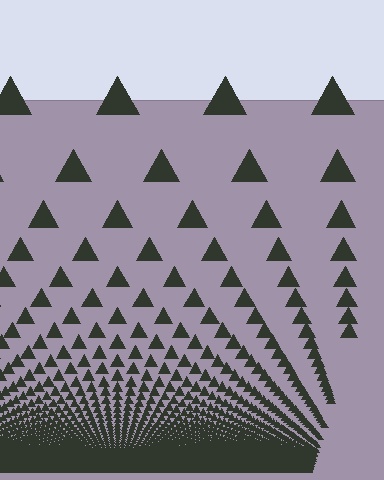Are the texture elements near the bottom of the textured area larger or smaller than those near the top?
Smaller. The gradient is inverted — elements near the bottom are smaller and denser.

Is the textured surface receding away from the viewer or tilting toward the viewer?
The surface appears to tilt toward the viewer. Texture elements get larger and sparser toward the top.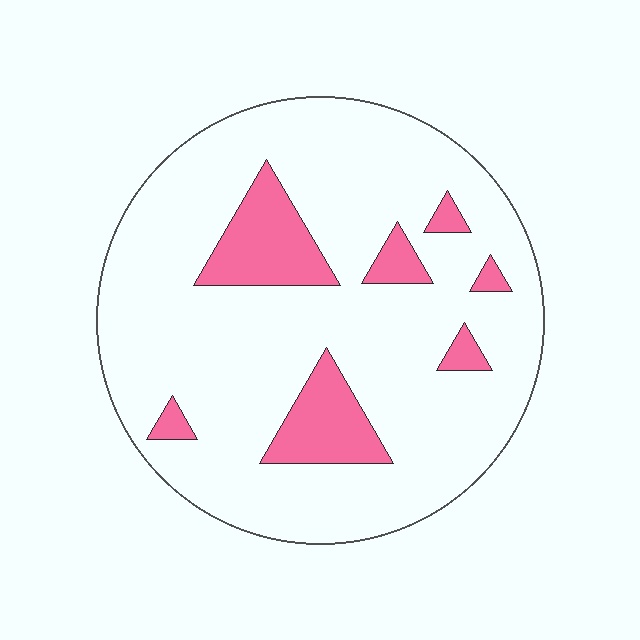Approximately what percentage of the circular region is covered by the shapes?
Approximately 15%.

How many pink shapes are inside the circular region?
7.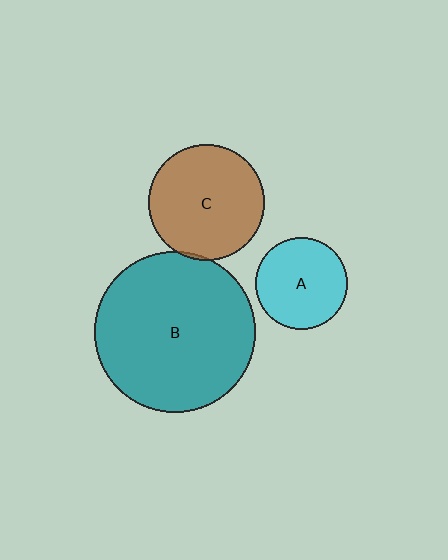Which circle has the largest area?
Circle B (teal).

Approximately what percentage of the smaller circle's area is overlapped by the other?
Approximately 5%.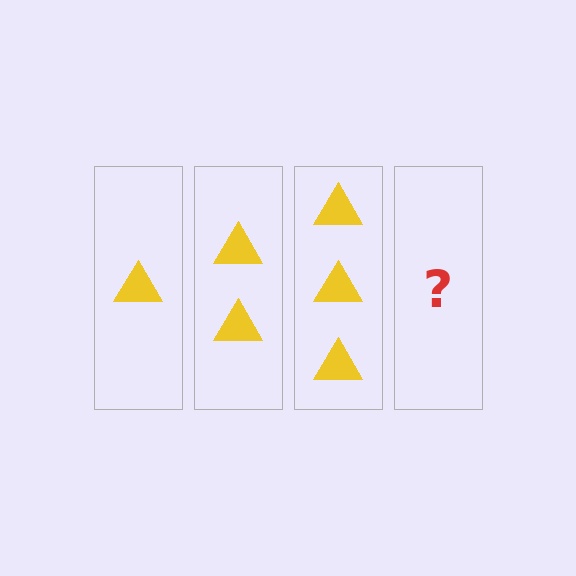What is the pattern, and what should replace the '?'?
The pattern is that each step adds one more triangle. The '?' should be 4 triangles.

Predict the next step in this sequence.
The next step is 4 triangles.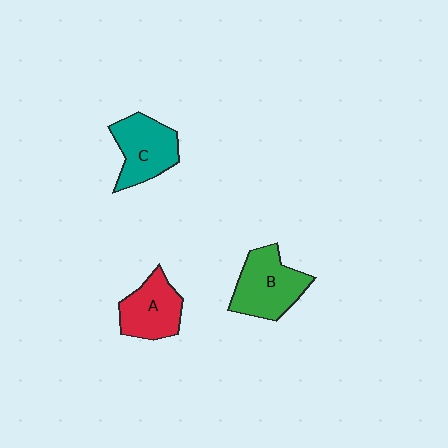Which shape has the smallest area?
Shape A (red).